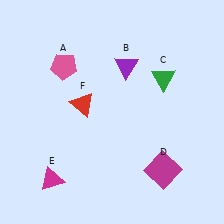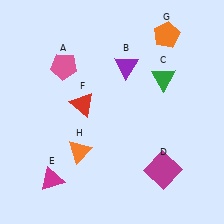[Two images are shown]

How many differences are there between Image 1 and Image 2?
There are 2 differences between the two images.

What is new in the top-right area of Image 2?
An orange pentagon (G) was added in the top-right area of Image 2.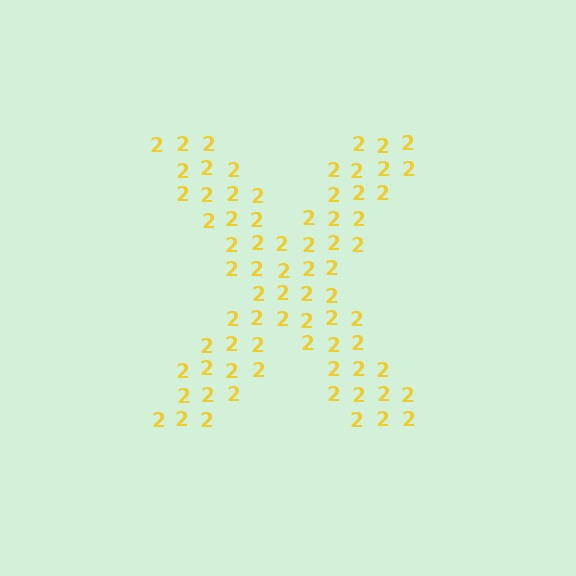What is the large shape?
The large shape is the letter X.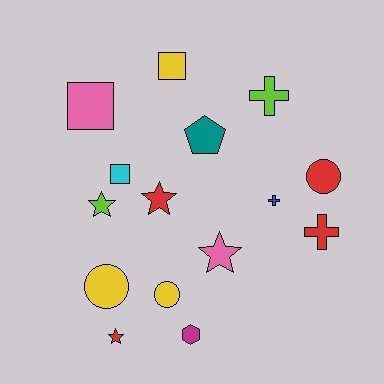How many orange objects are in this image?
There are no orange objects.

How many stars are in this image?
There are 4 stars.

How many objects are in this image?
There are 15 objects.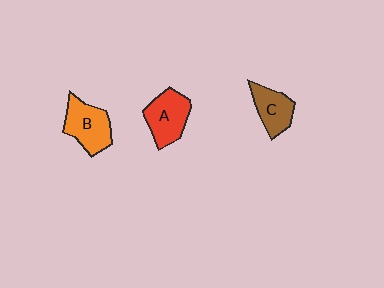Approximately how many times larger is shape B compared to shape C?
Approximately 1.3 times.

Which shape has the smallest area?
Shape C (brown).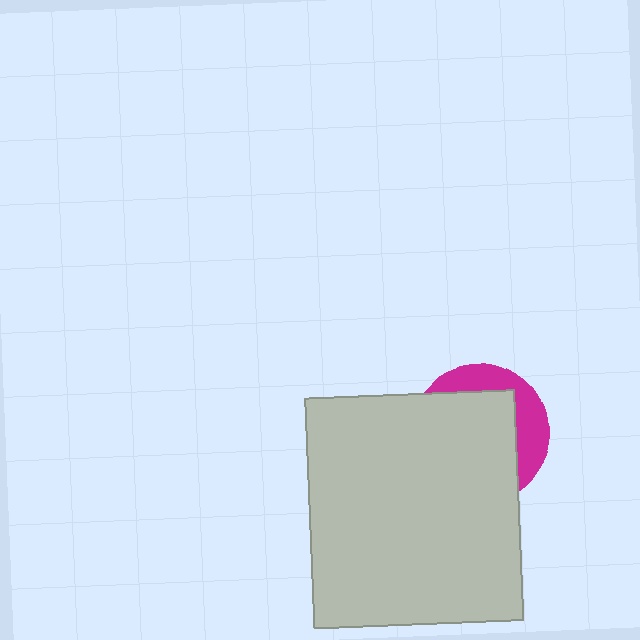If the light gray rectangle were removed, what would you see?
You would see the complete magenta circle.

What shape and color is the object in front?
The object in front is a light gray rectangle.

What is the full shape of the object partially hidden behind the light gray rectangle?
The partially hidden object is a magenta circle.